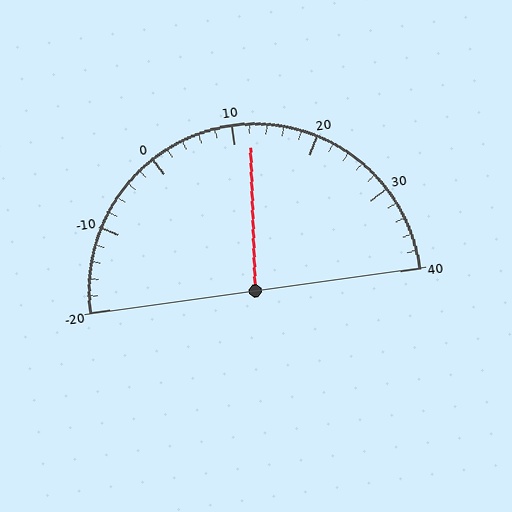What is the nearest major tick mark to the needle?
The nearest major tick mark is 10.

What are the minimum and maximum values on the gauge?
The gauge ranges from -20 to 40.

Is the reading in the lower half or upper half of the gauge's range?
The reading is in the upper half of the range (-20 to 40).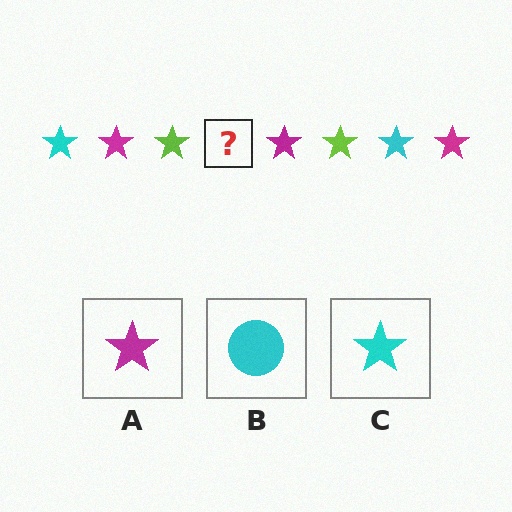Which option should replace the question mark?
Option C.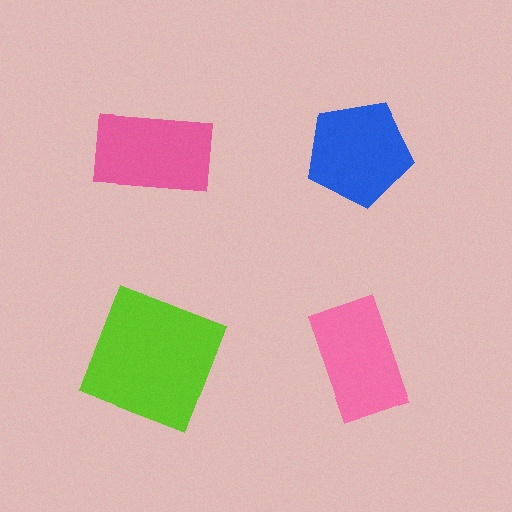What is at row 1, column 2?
A blue pentagon.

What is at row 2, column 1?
A lime square.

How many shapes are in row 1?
2 shapes.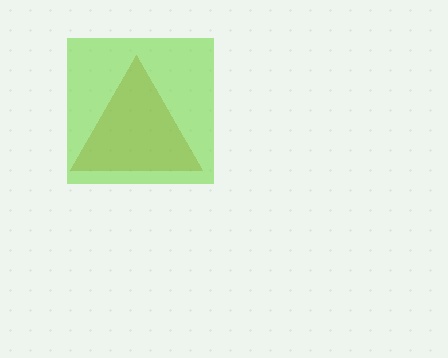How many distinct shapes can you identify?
There are 2 distinct shapes: a brown triangle, a lime square.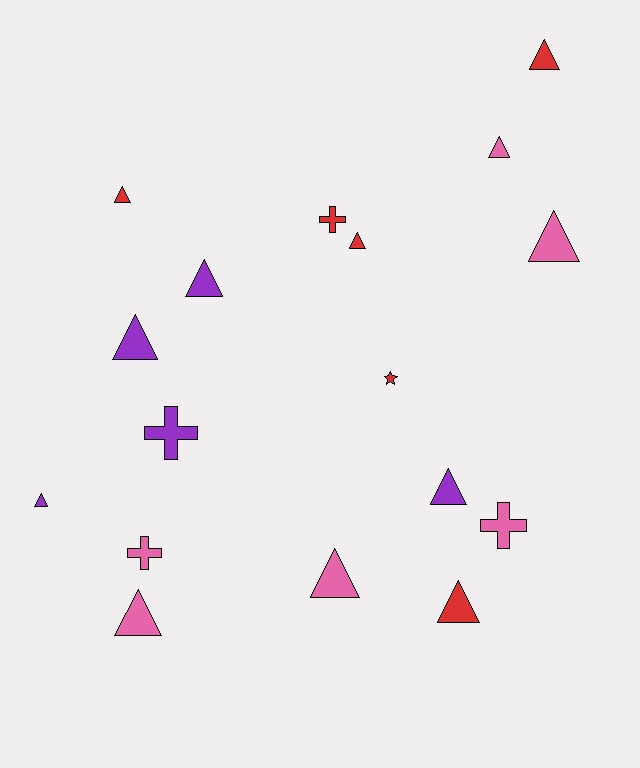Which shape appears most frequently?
Triangle, with 12 objects.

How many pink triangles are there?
There are 4 pink triangles.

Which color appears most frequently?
Red, with 6 objects.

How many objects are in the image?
There are 17 objects.